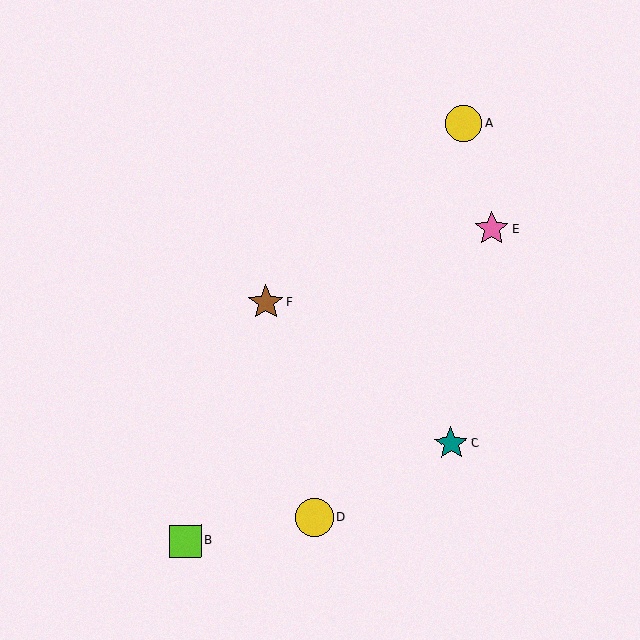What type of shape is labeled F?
Shape F is a brown star.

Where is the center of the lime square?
The center of the lime square is at (185, 541).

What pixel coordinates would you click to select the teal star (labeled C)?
Click at (451, 444) to select the teal star C.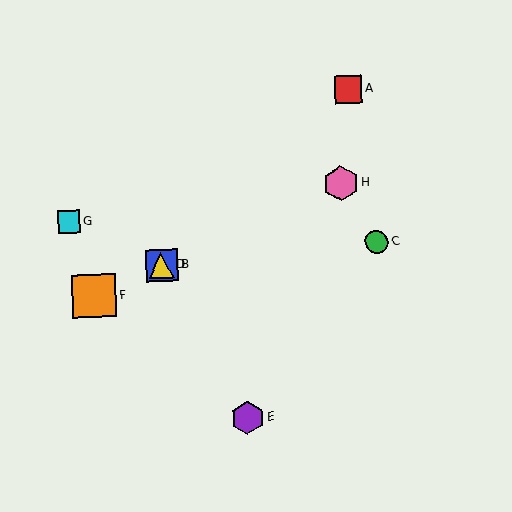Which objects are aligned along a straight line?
Objects B, D, F, H are aligned along a straight line.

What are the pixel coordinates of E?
Object E is at (248, 418).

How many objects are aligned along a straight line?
4 objects (B, D, F, H) are aligned along a straight line.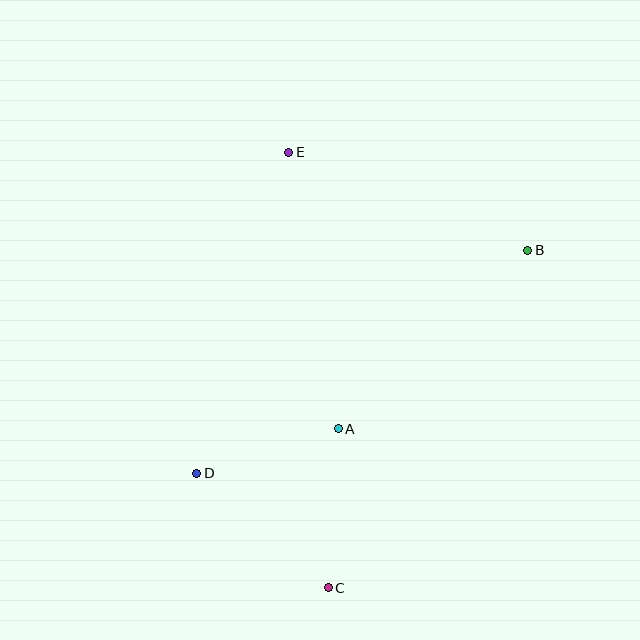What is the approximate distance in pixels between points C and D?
The distance between C and D is approximately 174 pixels.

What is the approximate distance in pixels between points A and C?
The distance between A and C is approximately 159 pixels.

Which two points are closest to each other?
Points A and D are closest to each other.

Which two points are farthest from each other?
Points C and E are farthest from each other.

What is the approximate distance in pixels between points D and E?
The distance between D and E is approximately 334 pixels.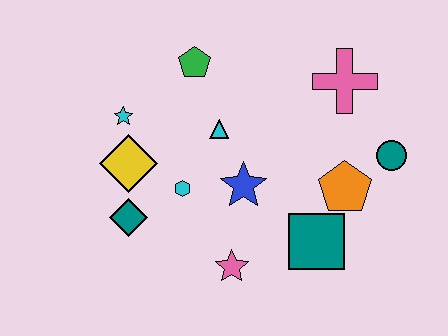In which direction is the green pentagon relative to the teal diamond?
The green pentagon is above the teal diamond.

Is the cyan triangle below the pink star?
No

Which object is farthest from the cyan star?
The teal circle is farthest from the cyan star.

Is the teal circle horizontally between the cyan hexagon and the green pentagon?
No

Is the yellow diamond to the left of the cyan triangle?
Yes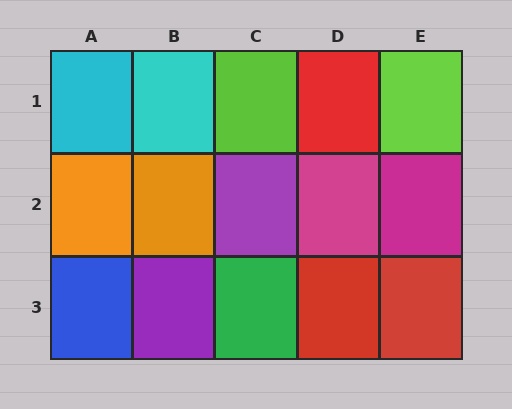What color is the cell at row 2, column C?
Purple.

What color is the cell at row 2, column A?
Orange.